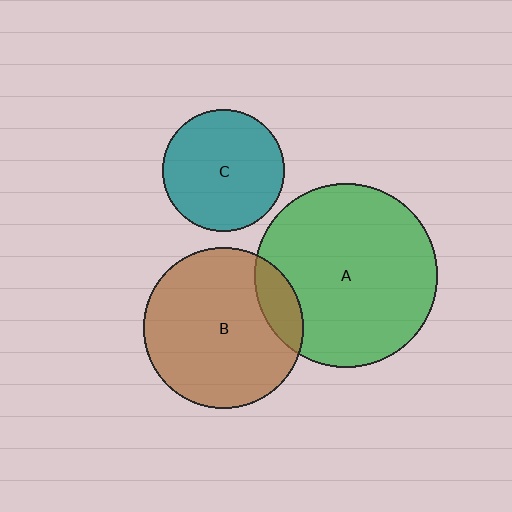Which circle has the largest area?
Circle A (green).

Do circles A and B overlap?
Yes.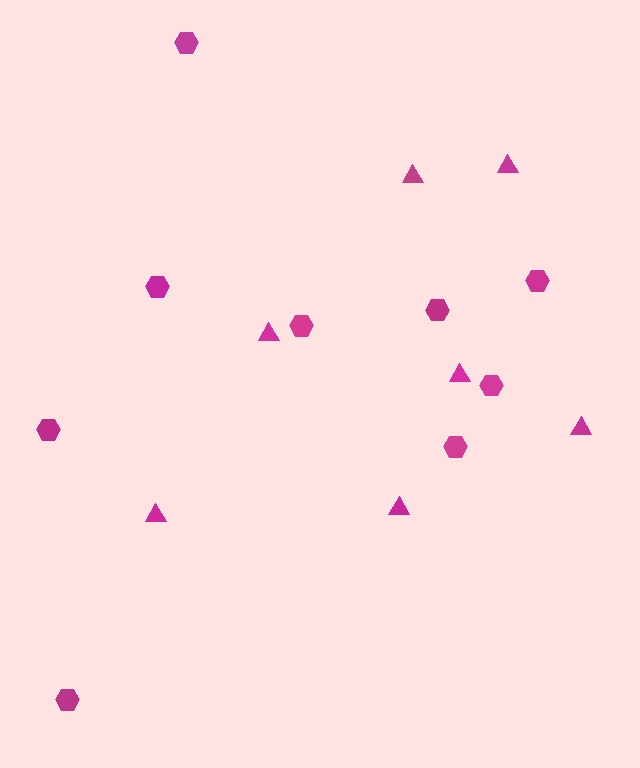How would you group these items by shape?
There are 2 groups: one group of triangles (7) and one group of hexagons (9).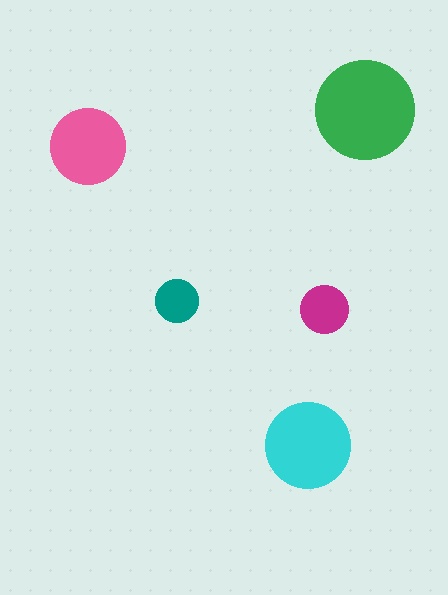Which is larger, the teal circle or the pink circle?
The pink one.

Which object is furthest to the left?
The pink circle is leftmost.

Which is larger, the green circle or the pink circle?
The green one.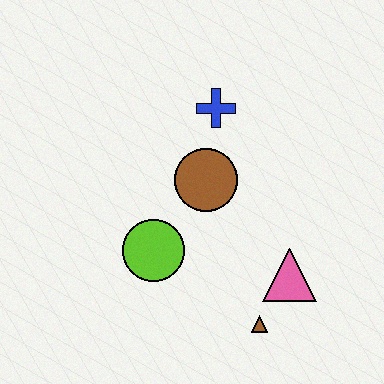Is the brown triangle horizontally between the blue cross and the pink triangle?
Yes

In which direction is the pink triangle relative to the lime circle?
The pink triangle is to the right of the lime circle.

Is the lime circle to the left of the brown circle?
Yes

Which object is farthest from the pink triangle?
The blue cross is farthest from the pink triangle.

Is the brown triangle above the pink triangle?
No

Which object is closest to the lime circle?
The brown circle is closest to the lime circle.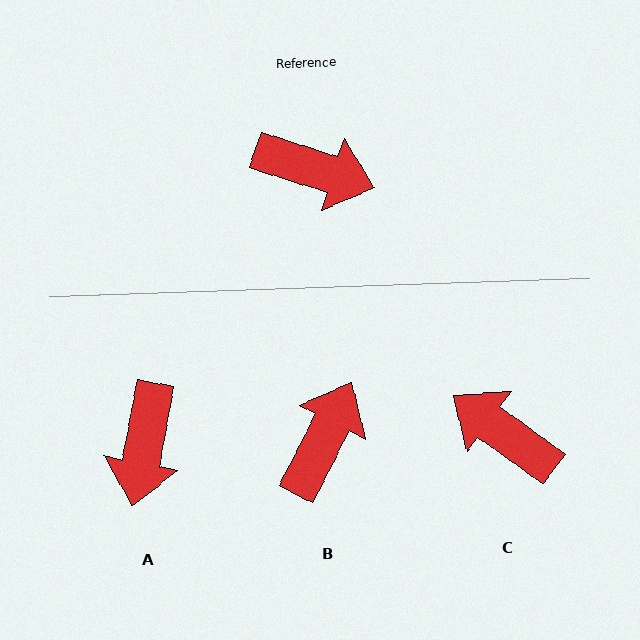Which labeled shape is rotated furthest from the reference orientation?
C, about 162 degrees away.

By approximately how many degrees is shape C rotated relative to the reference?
Approximately 162 degrees counter-clockwise.